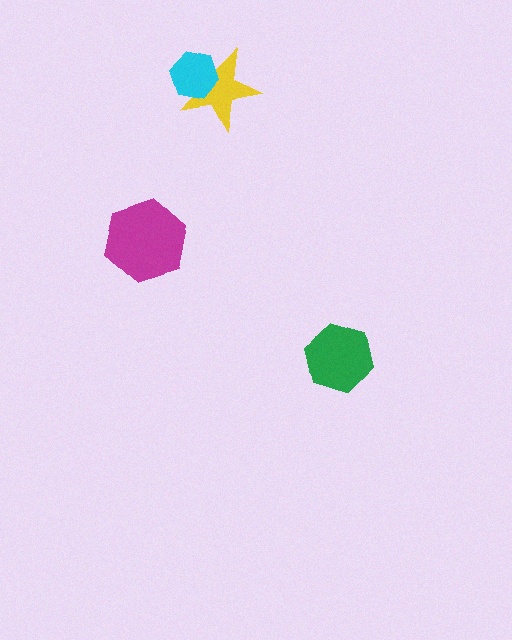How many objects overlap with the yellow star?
1 object overlaps with the yellow star.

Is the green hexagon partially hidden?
No, no other shape covers it.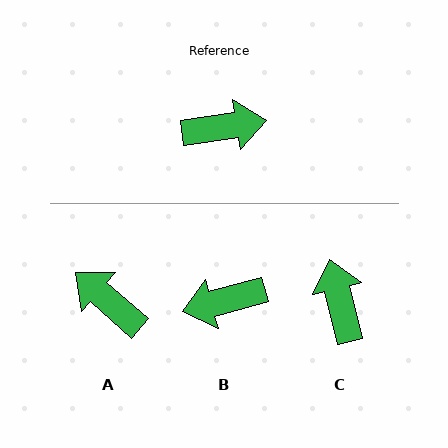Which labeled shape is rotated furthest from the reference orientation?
B, about 173 degrees away.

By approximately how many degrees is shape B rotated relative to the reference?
Approximately 173 degrees clockwise.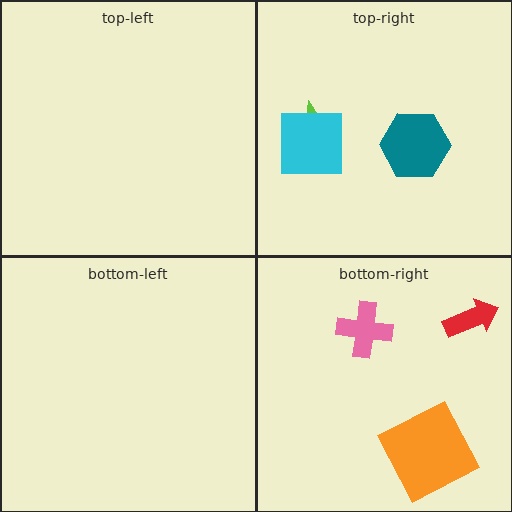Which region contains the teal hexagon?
The top-right region.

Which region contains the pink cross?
The bottom-right region.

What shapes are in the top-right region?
The lime star, the teal hexagon, the cyan square.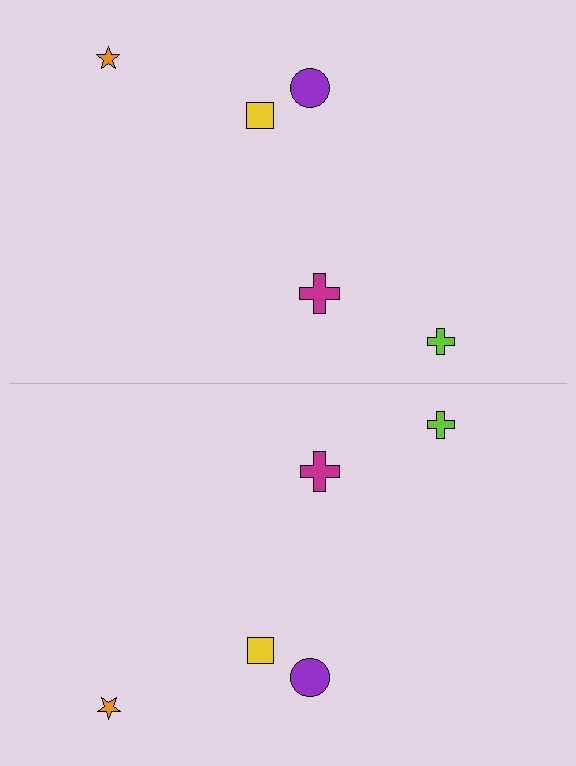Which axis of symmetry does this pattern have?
The pattern has a horizontal axis of symmetry running through the center of the image.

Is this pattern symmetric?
Yes, this pattern has bilateral (reflection) symmetry.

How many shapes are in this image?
There are 10 shapes in this image.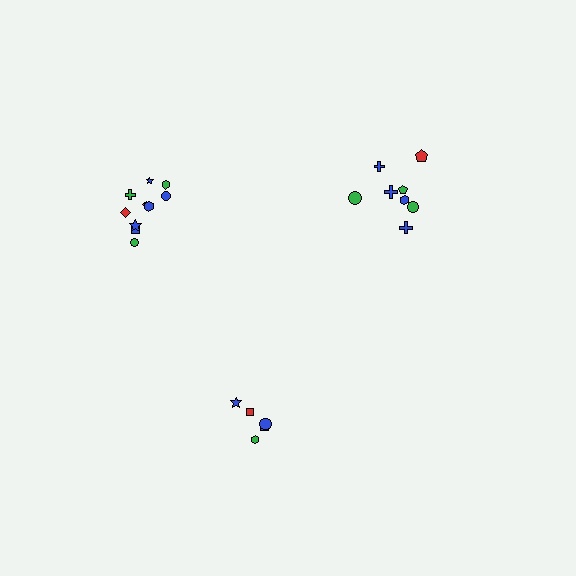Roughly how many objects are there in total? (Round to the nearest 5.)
Roughly 25 objects in total.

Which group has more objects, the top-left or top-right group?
The top-left group.